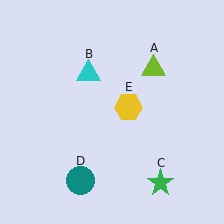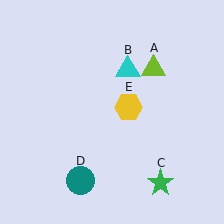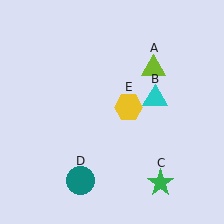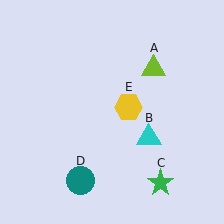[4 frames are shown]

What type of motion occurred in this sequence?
The cyan triangle (object B) rotated clockwise around the center of the scene.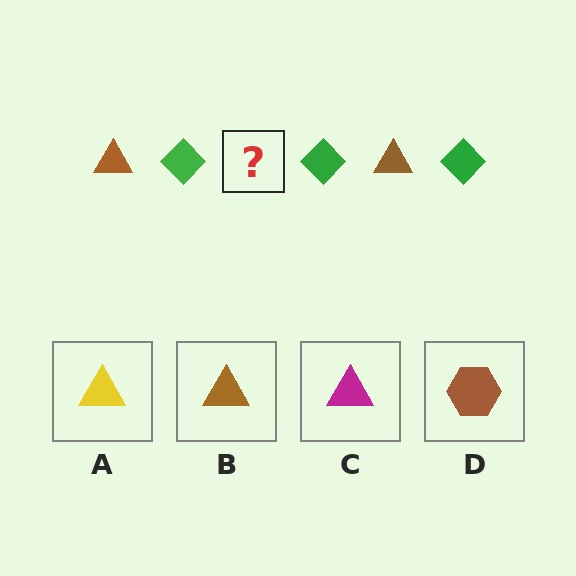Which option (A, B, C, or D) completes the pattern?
B.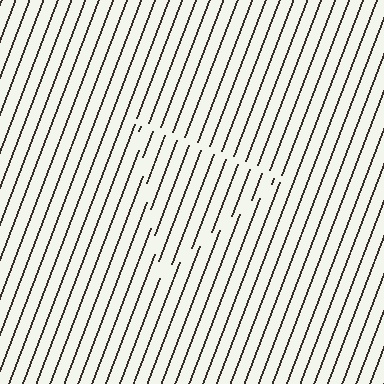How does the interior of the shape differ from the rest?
The interior of the shape contains the same grating, shifted by half a period — the contour is defined by the phase discontinuity where line-ends from the inner and outer gratings abut.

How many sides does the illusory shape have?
3 sides — the line-ends trace a triangle.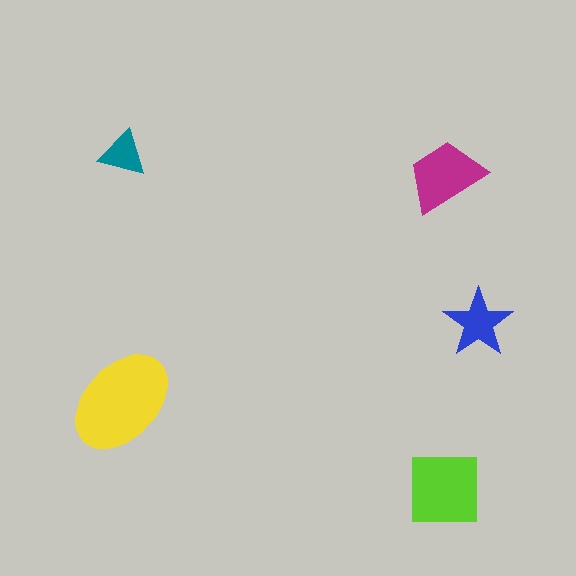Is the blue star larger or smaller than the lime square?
Smaller.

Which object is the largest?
The yellow ellipse.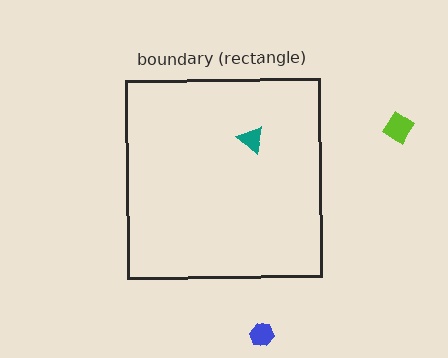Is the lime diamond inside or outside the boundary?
Outside.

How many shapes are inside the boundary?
1 inside, 2 outside.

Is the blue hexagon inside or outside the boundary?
Outside.